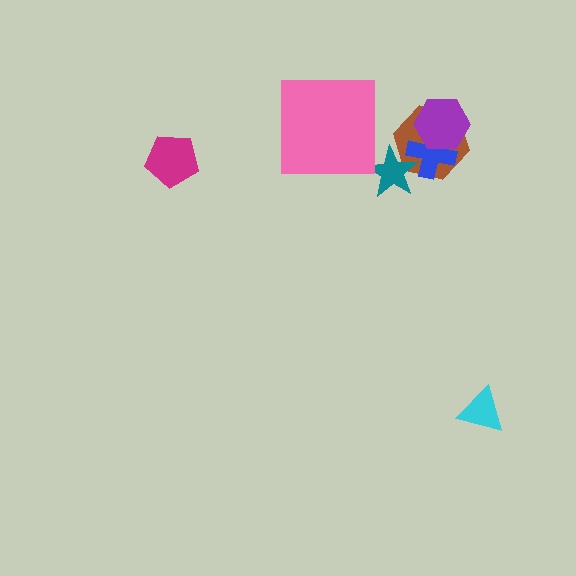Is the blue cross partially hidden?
Yes, it is partially covered by another shape.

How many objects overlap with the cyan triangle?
0 objects overlap with the cyan triangle.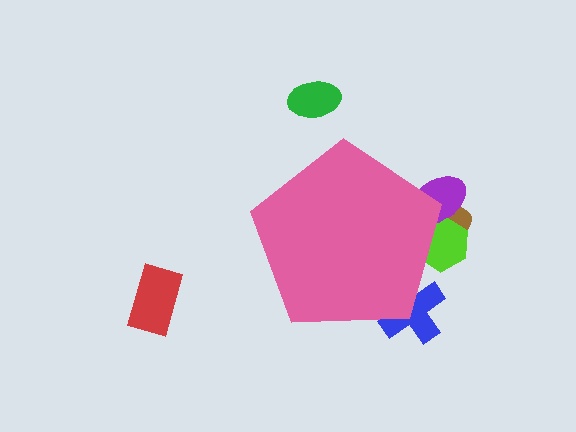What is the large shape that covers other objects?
A pink pentagon.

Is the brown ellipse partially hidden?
Yes, the brown ellipse is partially hidden behind the pink pentagon.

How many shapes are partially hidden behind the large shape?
4 shapes are partially hidden.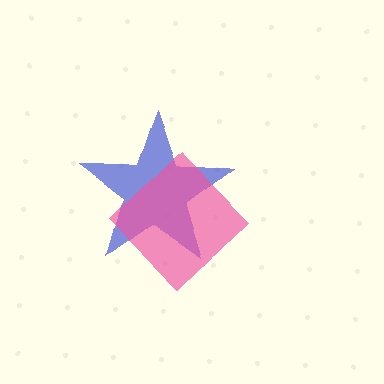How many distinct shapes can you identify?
There are 2 distinct shapes: a blue star, a pink diamond.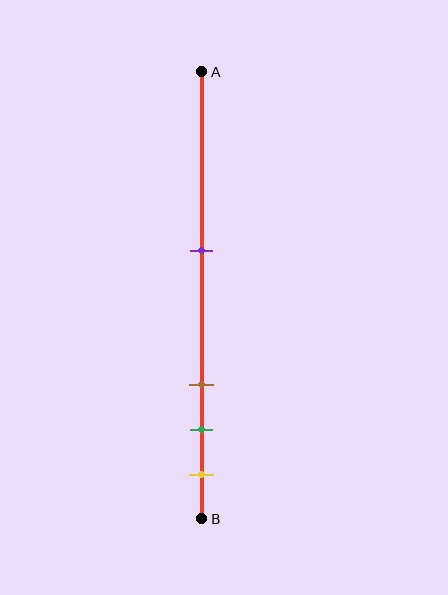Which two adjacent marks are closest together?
The green and yellow marks are the closest adjacent pair.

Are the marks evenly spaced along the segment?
No, the marks are not evenly spaced.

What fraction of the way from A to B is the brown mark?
The brown mark is approximately 70% (0.7) of the way from A to B.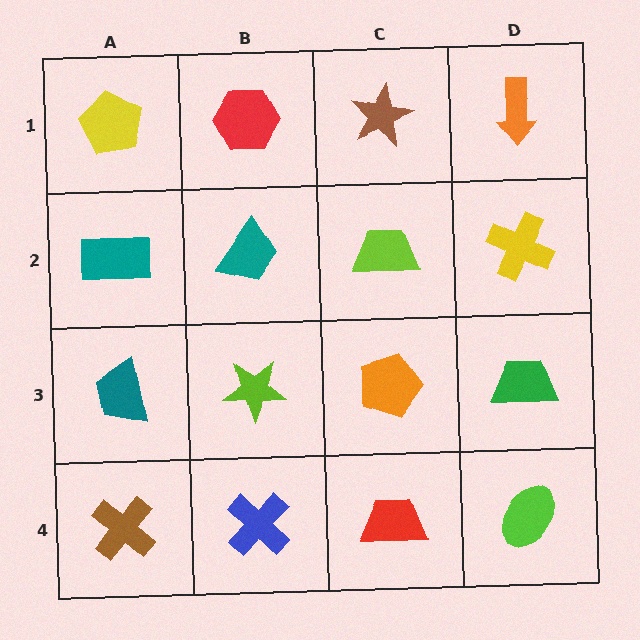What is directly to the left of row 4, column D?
A red trapezoid.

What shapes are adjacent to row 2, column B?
A red hexagon (row 1, column B), a lime star (row 3, column B), a teal rectangle (row 2, column A), a lime trapezoid (row 2, column C).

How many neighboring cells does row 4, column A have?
2.